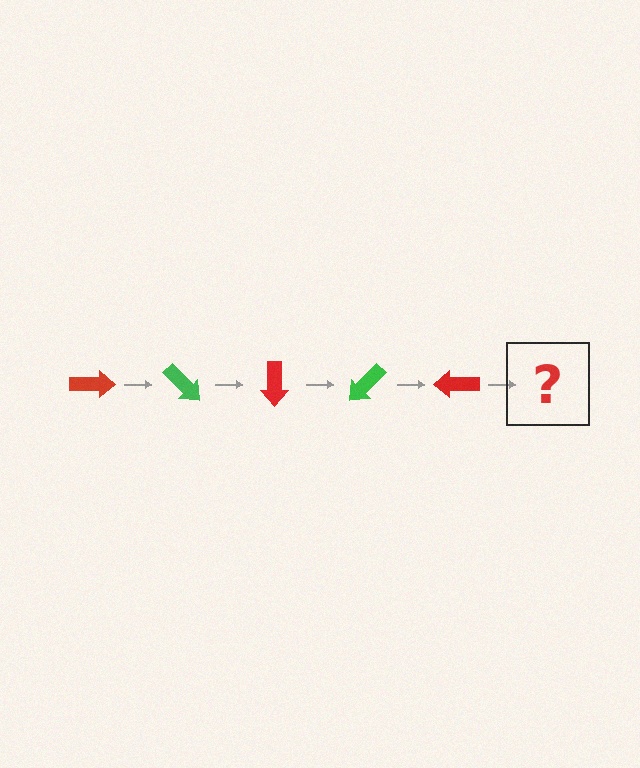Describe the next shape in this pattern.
It should be a green arrow, rotated 225 degrees from the start.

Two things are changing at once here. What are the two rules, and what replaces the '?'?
The two rules are that it rotates 45 degrees each step and the color cycles through red and green. The '?' should be a green arrow, rotated 225 degrees from the start.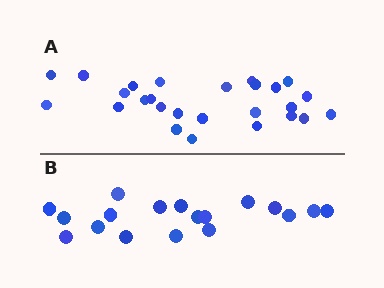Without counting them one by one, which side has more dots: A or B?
Region A (the top region) has more dots.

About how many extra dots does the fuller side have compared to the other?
Region A has roughly 8 or so more dots than region B.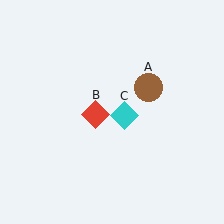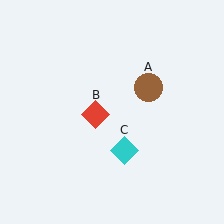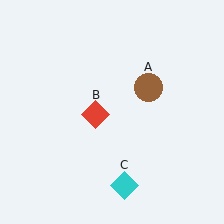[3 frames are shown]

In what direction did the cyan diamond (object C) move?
The cyan diamond (object C) moved down.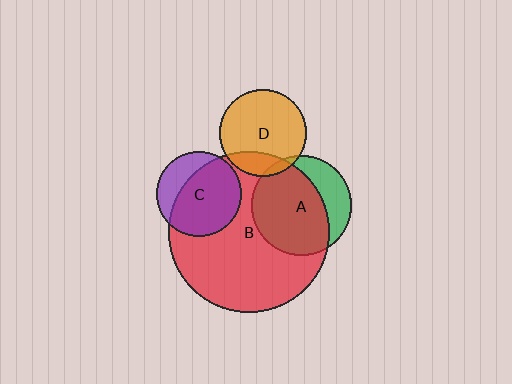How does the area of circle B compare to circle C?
Approximately 3.6 times.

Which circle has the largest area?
Circle B (red).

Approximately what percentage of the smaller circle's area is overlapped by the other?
Approximately 70%.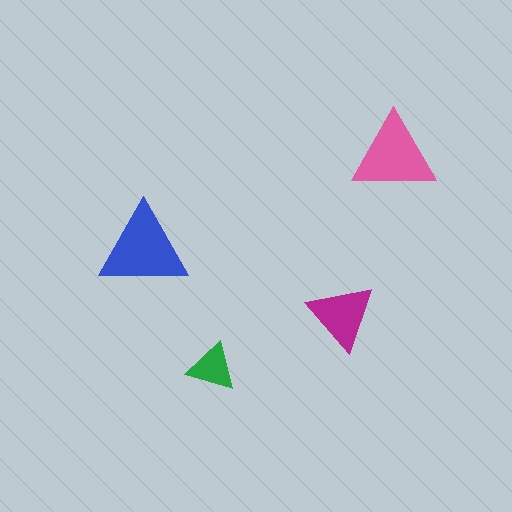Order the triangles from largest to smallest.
the blue one, the pink one, the magenta one, the green one.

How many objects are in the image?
There are 4 objects in the image.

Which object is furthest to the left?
The blue triangle is leftmost.